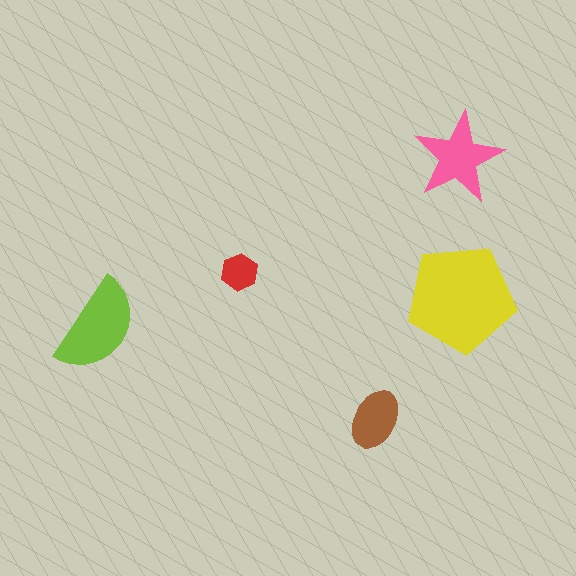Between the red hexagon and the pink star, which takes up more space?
The pink star.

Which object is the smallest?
The red hexagon.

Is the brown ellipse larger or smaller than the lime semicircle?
Smaller.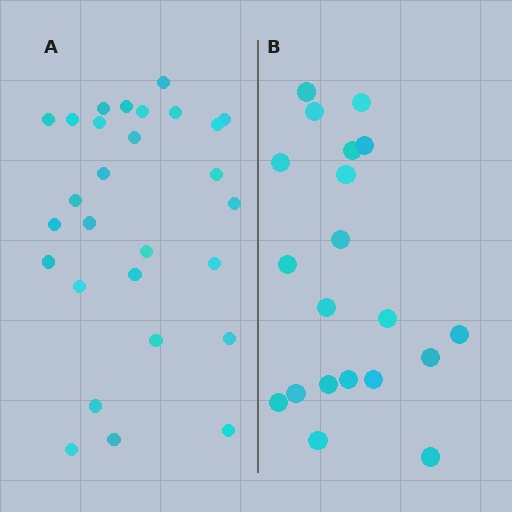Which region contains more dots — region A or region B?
Region A (the left region) has more dots.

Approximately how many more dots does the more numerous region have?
Region A has roughly 8 or so more dots than region B.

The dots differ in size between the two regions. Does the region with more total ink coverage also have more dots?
No. Region B has more total ink coverage because its dots are larger, but region A actually contains more individual dots. Total area can be misleading — the number of items is what matters here.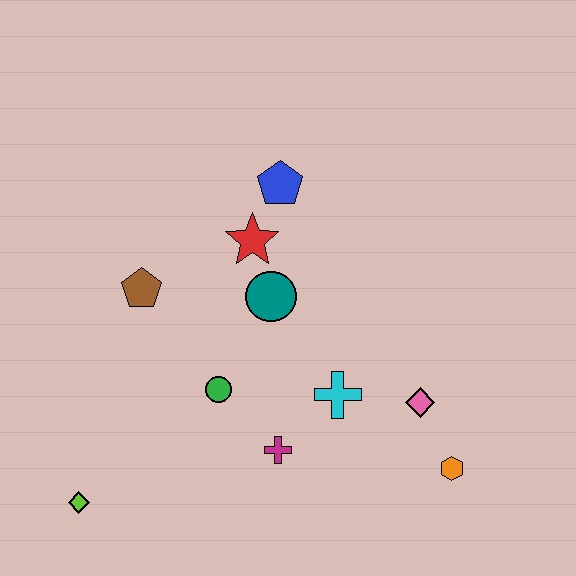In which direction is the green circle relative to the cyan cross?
The green circle is to the left of the cyan cross.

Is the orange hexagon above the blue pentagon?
No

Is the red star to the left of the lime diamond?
No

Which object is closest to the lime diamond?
The green circle is closest to the lime diamond.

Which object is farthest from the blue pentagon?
The lime diamond is farthest from the blue pentagon.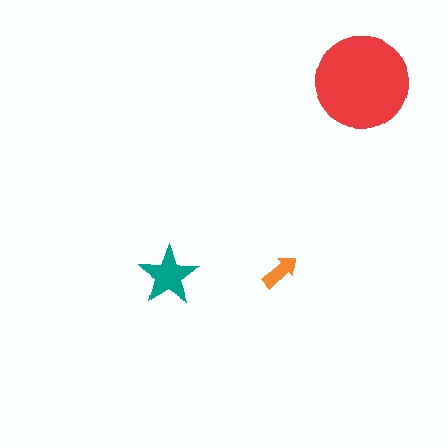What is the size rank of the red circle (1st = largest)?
1st.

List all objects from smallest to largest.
The orange arrow, the teal star, the red circle.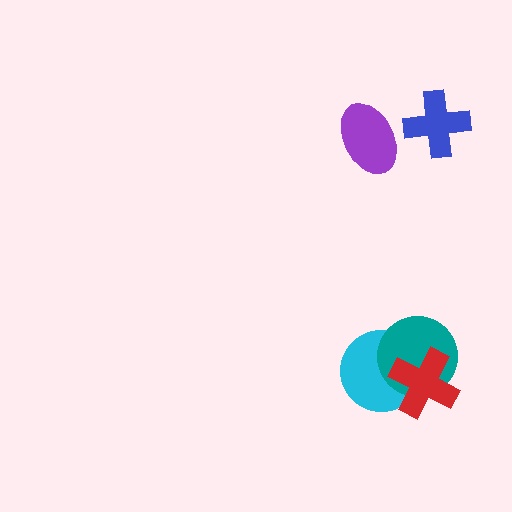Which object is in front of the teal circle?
The red cross is in front of the teal circle.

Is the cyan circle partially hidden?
Yes, it is partially covered by another shape.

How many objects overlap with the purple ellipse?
0 objects overlap with the purple ellipse.